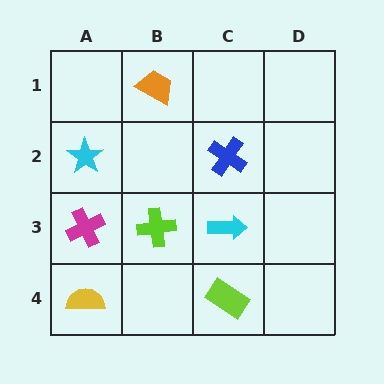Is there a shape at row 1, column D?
No, that cell is empty.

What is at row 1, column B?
An orange trapezoid.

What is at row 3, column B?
A lime cross.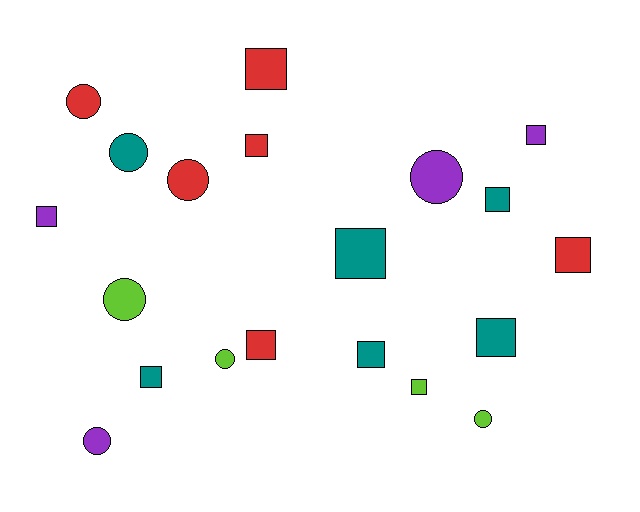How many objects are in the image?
There are 20 objects.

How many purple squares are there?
There are 2 purple squares.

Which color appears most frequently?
Red, with 6 objects.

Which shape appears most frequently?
Square, with 12 objects.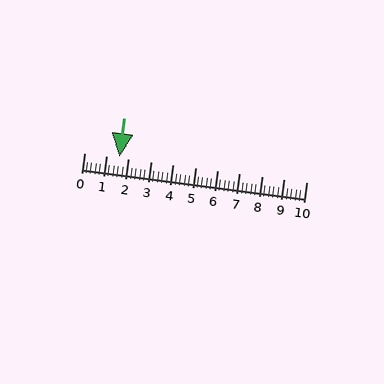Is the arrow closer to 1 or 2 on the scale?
The arrow is closer to 2.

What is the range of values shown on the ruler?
The ruler shows values from 0 to 10.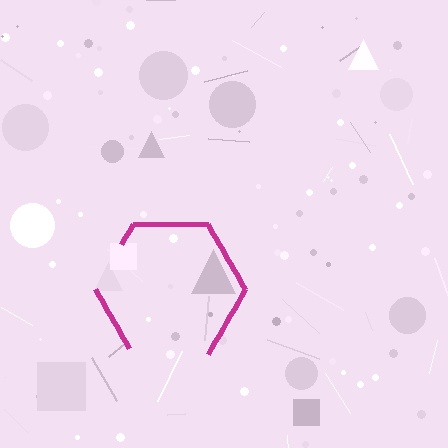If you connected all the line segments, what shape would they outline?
They would outline a hexagon.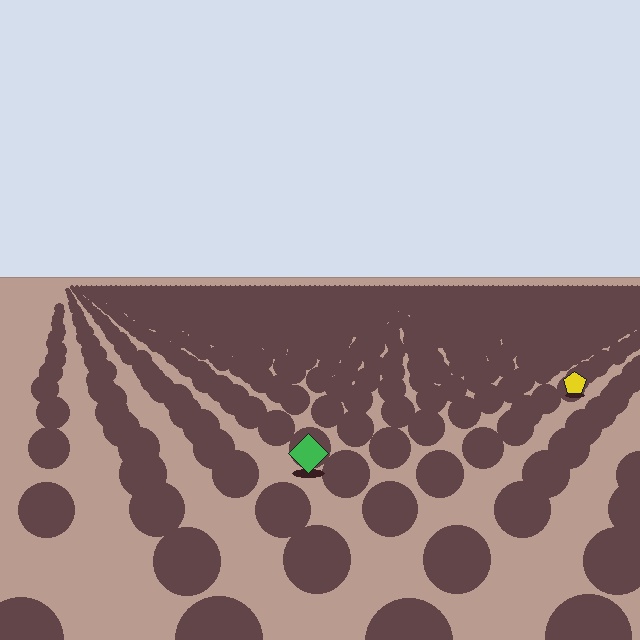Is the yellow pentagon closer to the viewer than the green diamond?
No. The green diamond is closer — you can tell from the texture gradient: the ground texture is coarser near it.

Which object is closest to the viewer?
The green diamond is closest. The texture marks near it are larger and more spread out.